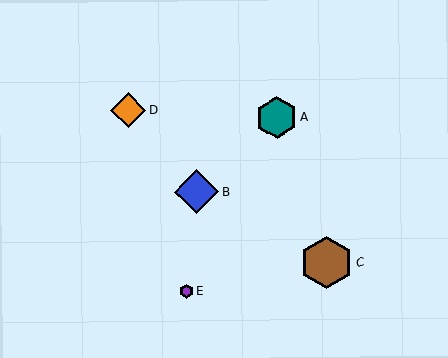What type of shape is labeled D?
Shape D is an orange diamond.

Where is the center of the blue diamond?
The center of the blue diamond is at (197, 192).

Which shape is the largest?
The brown hexagon (labeled C) is the largest.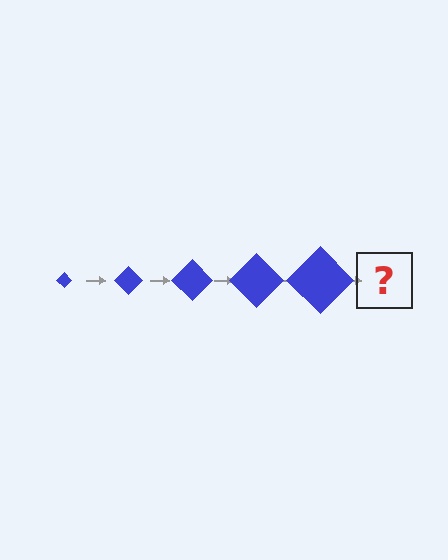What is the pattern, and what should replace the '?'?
The pattern is that the diamond gets progressively larger each step. The '?' should be a blue diamond, larger than the previous one.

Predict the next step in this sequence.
The next step is a blue diamond, larger than the previous one.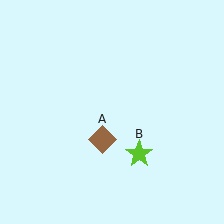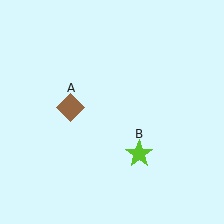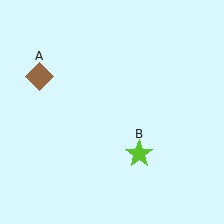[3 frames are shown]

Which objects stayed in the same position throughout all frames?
Lime star (object B) remained stationary.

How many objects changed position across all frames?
1 object changed position: brown diamond (object A).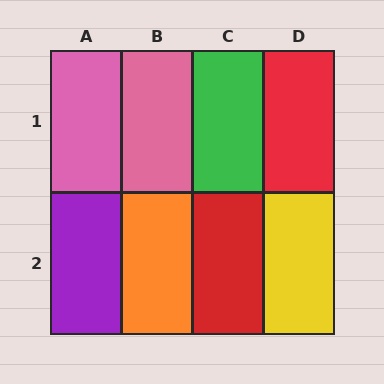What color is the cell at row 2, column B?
Orange.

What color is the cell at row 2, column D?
Yellow.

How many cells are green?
1 cell is green.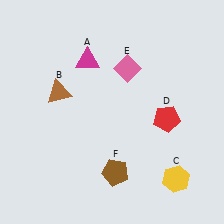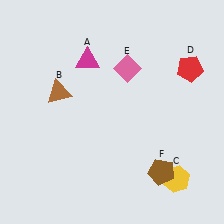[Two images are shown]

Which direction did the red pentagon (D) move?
The red pentagon (D) moved up.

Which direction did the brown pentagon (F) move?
The brown pentagon (F) moved right.